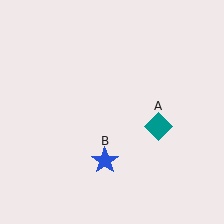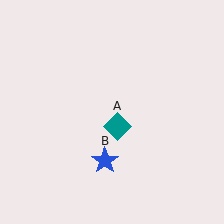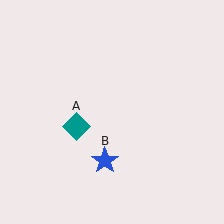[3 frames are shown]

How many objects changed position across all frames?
1 object changed position: teal diamond (object A).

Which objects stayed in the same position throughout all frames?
Blue star (object B) remained stationary.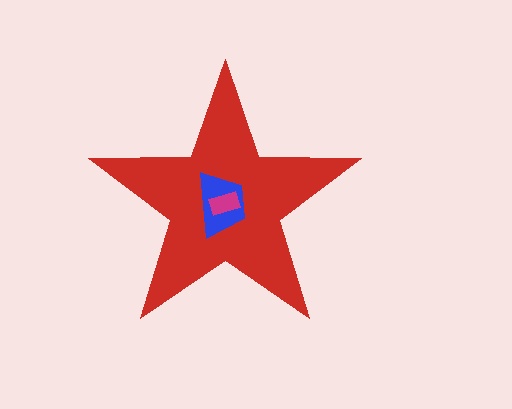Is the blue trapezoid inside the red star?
Yes.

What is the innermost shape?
The magenta rectangle.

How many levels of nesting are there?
3.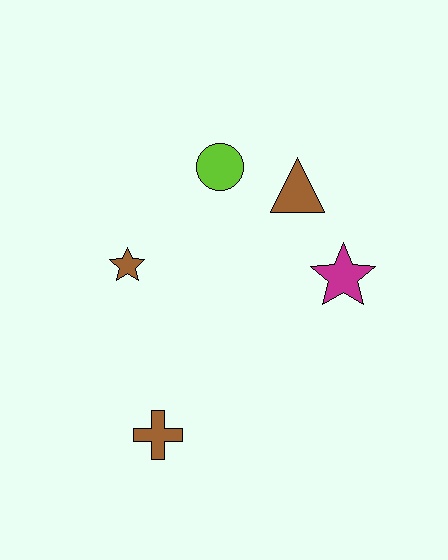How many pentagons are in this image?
There are no pentagons.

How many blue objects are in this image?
There are no blue objects.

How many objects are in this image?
There are 5 objects.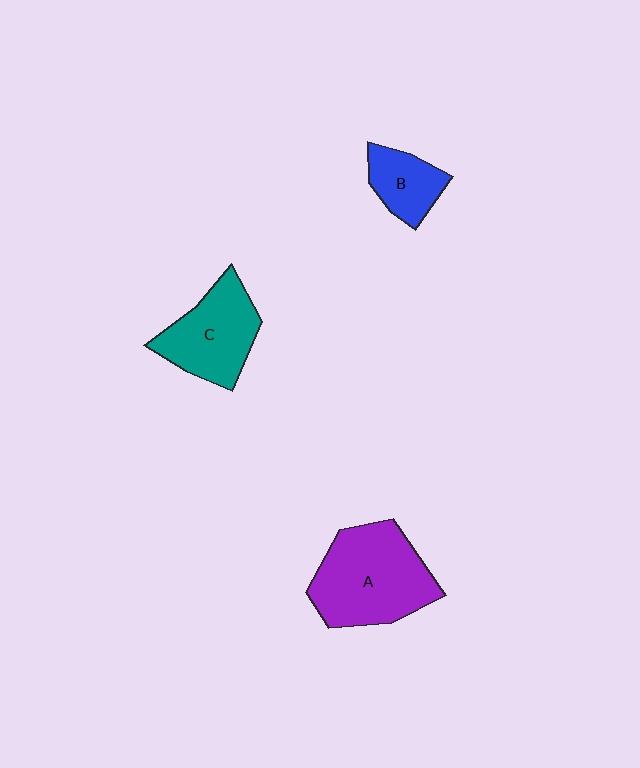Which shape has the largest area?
Shape A (purple).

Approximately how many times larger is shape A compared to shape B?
Approximately 2.3 times.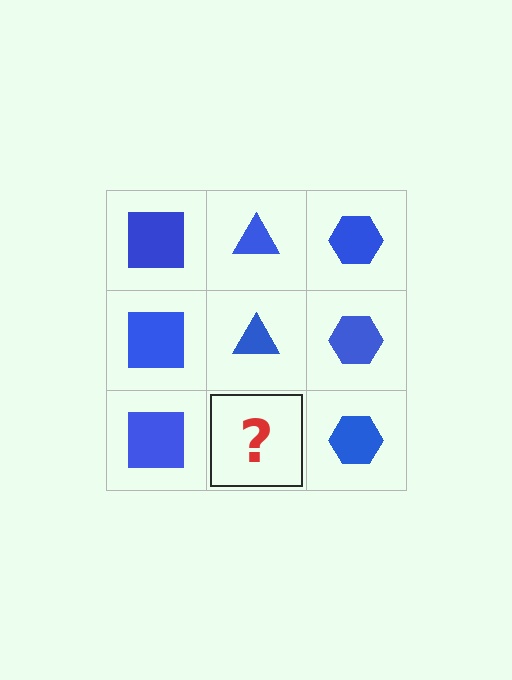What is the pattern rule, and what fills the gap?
The rule is that each column has a consistent shape. The gap should be filled with a blue triangle.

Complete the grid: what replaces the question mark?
The question mark should be replaced with a blue triangle.